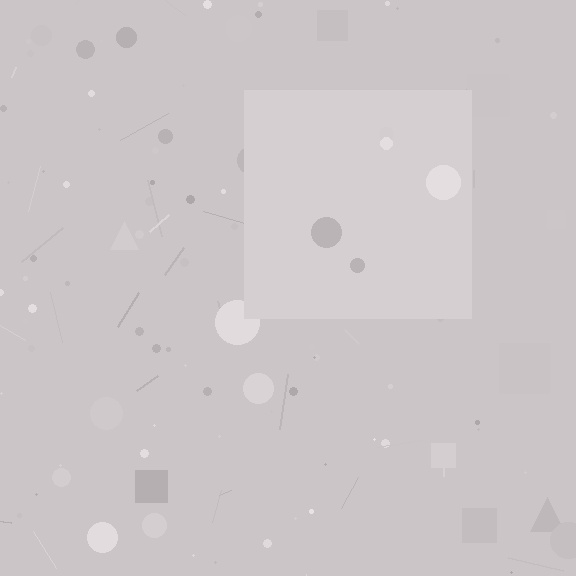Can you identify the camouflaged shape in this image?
The camouflaged shape is a square.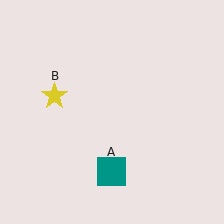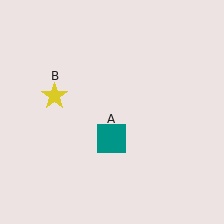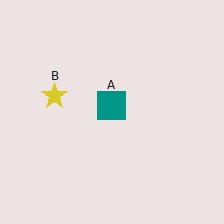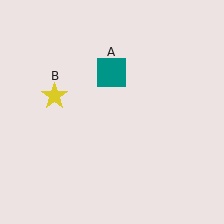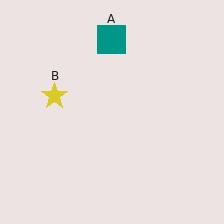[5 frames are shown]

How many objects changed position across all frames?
1 object changed position: teal square (object A).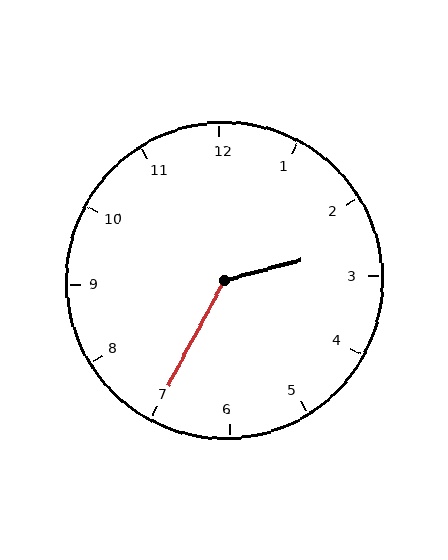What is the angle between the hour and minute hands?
Approximately 132 degrees.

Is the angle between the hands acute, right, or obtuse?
It is obtuse.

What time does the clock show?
2:35.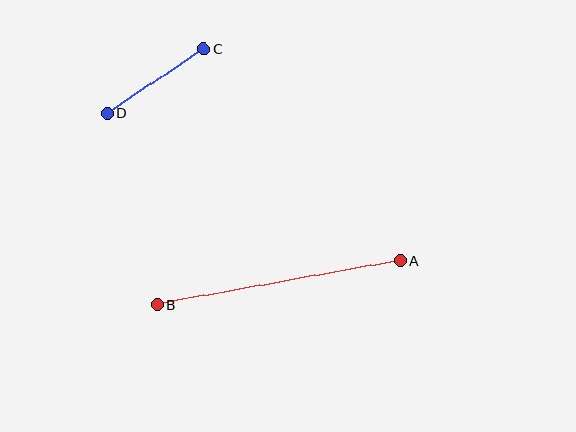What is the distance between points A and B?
The distance is approximately 247 pixels.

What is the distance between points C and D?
The distance is approximately 116 pixels.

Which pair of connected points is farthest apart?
Points A and B are farthest apart.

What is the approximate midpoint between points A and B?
The midpoint is at approximately (279, 283) pixels.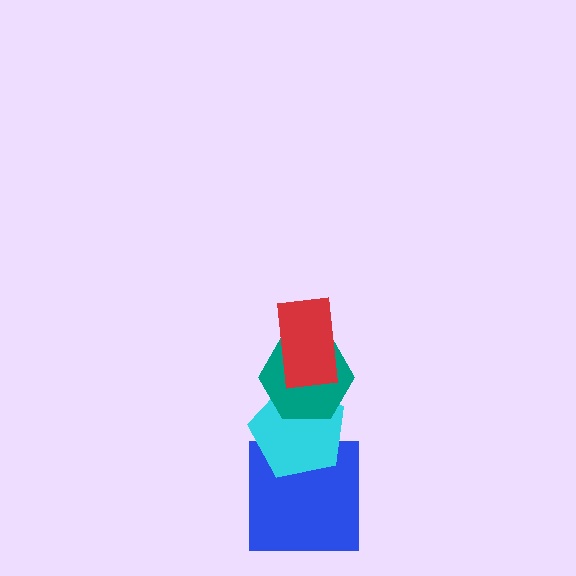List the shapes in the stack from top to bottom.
From top to bottom: the red rectangle, the teal hexagon, the cyan pentagon, the blue square.